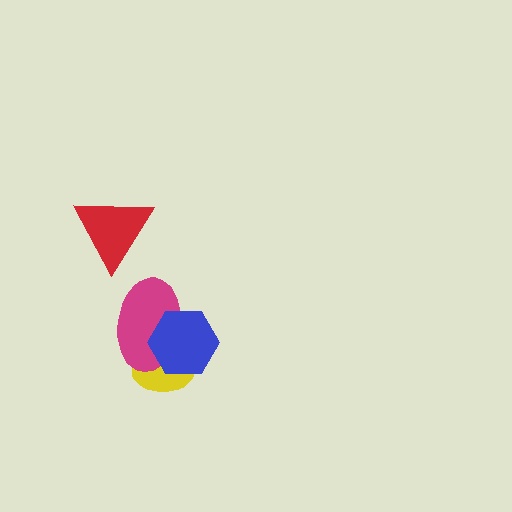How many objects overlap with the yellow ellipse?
2 objects overlap with the yellow ellipse.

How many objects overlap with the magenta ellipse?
2 objects overlap with the magenta ellipse.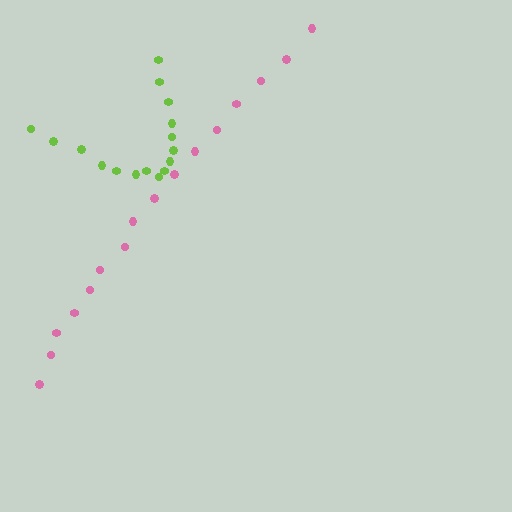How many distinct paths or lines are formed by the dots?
There are 2 distinct paths.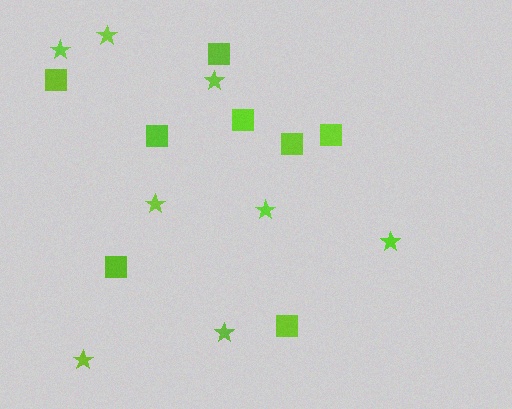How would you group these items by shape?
There are 2 groups: one group of stars (8) and one group of squares (8).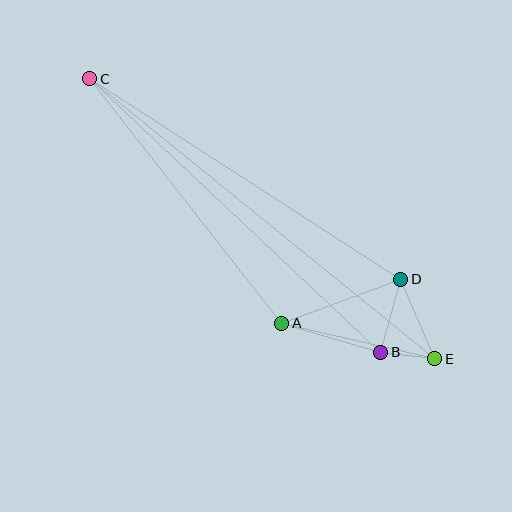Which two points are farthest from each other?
Points C and E are farthest from each other.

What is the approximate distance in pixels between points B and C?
The distance between B and C is approximately 399 pixels.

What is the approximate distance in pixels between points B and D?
The distance between B and D is approximately 75 pixels.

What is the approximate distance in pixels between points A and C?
The distance between A and C is approximately 311 pixels.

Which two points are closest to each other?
Points B and E are closest to each other.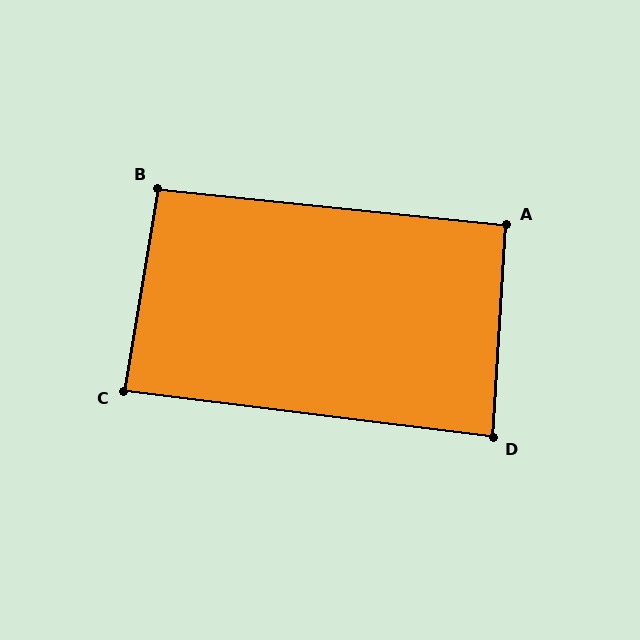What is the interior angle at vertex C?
Approximately 88 degrees (approximately right).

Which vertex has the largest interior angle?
B, at approximately 94 degrees.